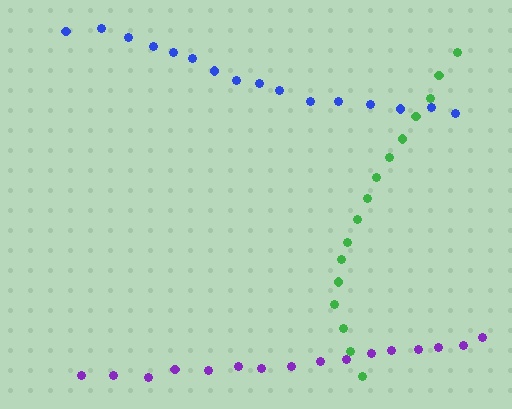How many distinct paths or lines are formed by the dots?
There are 3 distinct paths.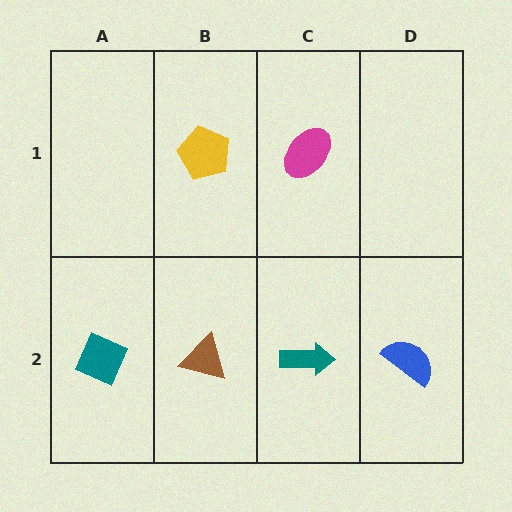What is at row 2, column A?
A teal diamond.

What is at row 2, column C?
A teal arrow.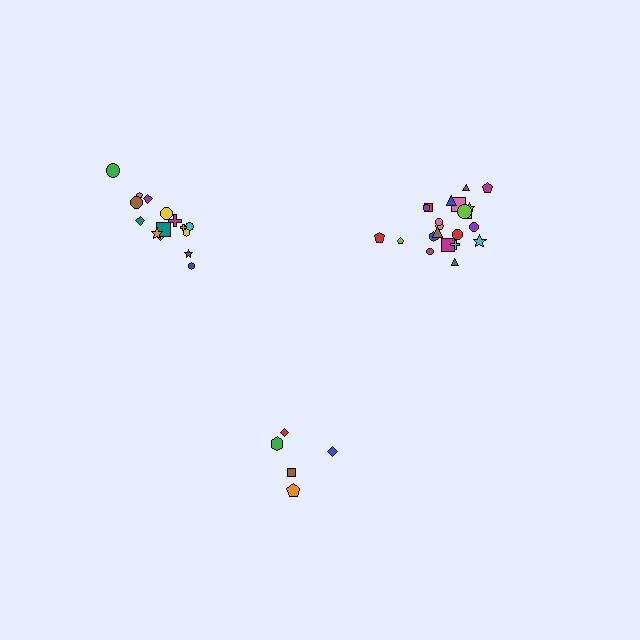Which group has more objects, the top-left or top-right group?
The top-right group.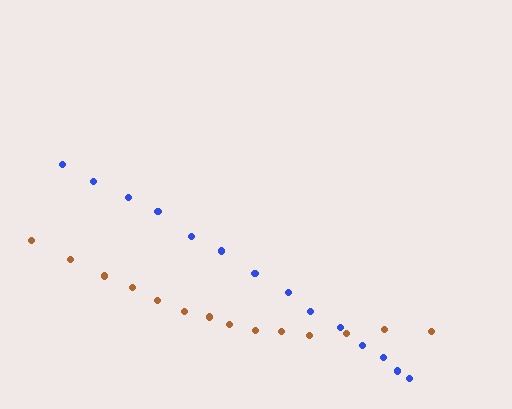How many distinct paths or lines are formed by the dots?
There are 2 distinct paths.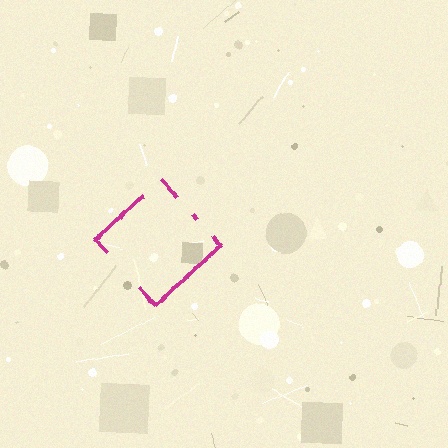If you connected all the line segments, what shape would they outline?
They would outline a diamond.